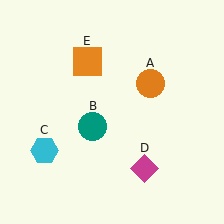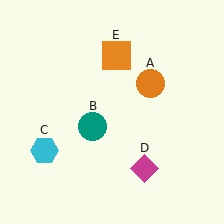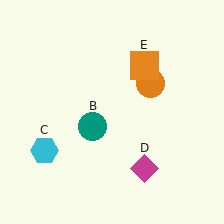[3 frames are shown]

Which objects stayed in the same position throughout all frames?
Orange circle (object A) and teal circle (object B) and cyan hexagon (object C) and magenta diamond (object D) remained stationary.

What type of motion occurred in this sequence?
The orange square (object E) rotated clockwise around the center of the scene.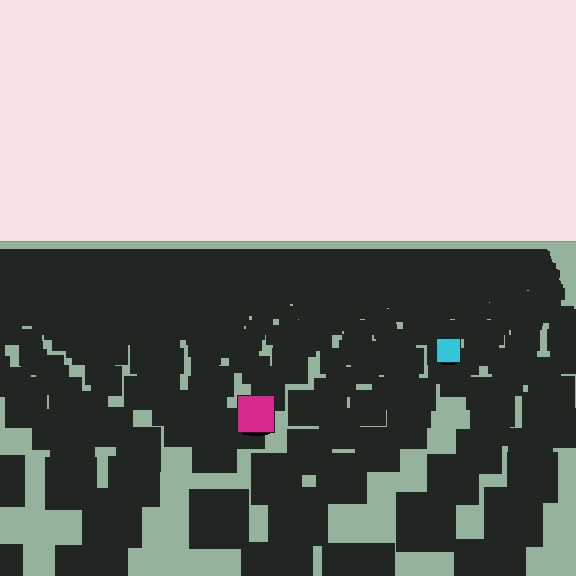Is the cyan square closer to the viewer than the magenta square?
No. The magenta square is closer — you can tell from the texture gradient: the ground texture is coarser near it.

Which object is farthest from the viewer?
The cyan square is farthest from the viewer. It appears smaller and the ground texture around it is denser.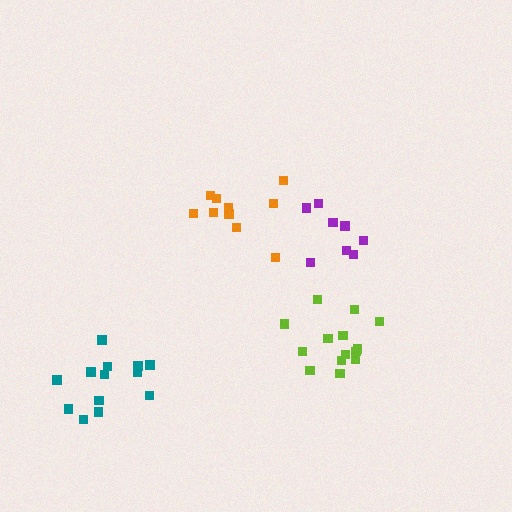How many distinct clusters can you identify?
There are 4 distinct clusters.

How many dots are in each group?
Group 1: 13 dots, Group 2: 8 dots, Group 3: 14 dots, Group 4: 10 dots (45 total).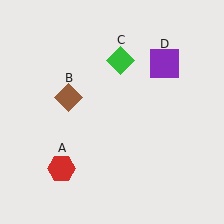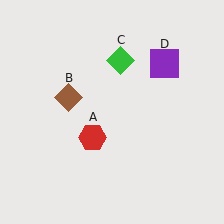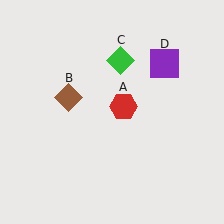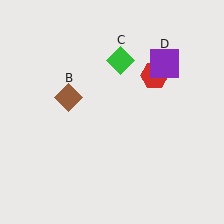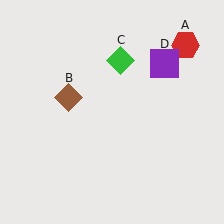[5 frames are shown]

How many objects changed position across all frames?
1 object changed position: red hexagon (object A).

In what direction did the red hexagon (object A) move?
The red hexagon (object A) moved up and to the right.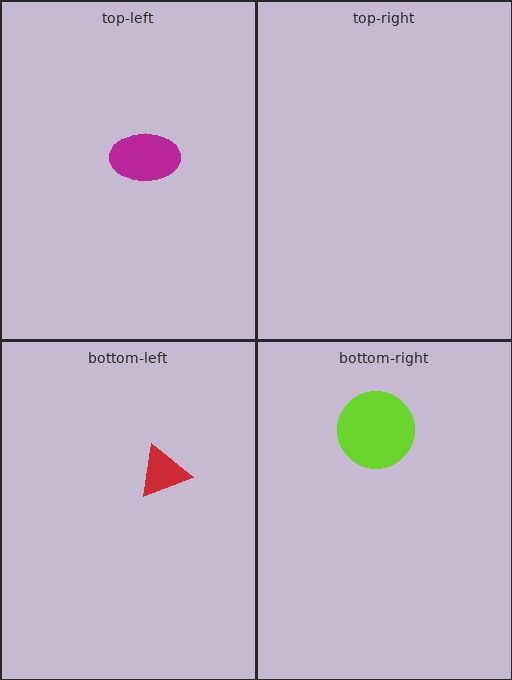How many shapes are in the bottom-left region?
1.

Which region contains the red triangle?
The bottom-left region.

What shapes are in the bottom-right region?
The lime circle.